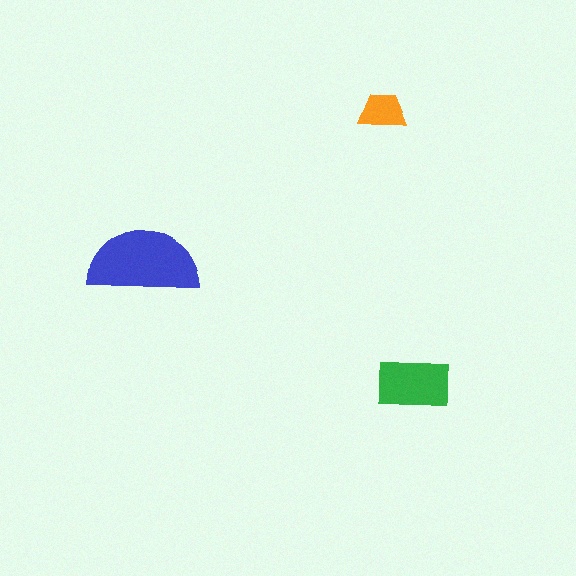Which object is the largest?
The blue semicircle.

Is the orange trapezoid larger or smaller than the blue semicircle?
Smaller.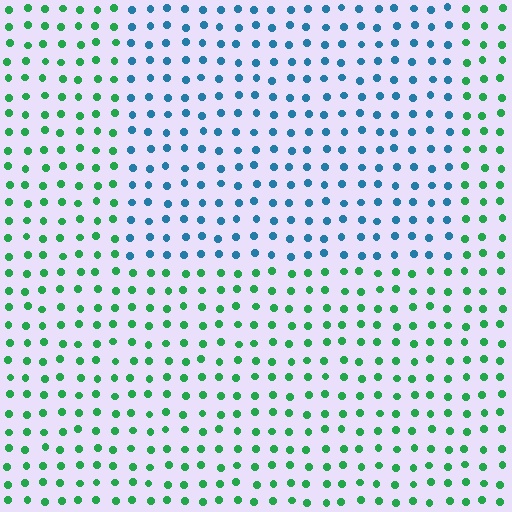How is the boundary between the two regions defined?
The boundary is defined purely by a slight shift in hue (about 61 degrees). Spacing, size, and orientation are identical on both sides.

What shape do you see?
I see a rectangle.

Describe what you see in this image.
The image is filled with small green elements in a uniform arrangement. A rectangle-shaped region is visible where the elements are tinted to a slightly different hue, forming a subtle color boundary.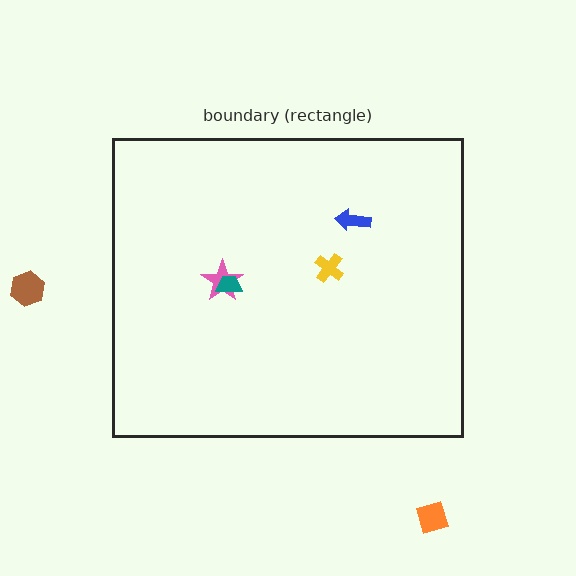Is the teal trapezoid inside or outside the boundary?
Inside.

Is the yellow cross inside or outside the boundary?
Inside.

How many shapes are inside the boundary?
4 inside, 2 outside.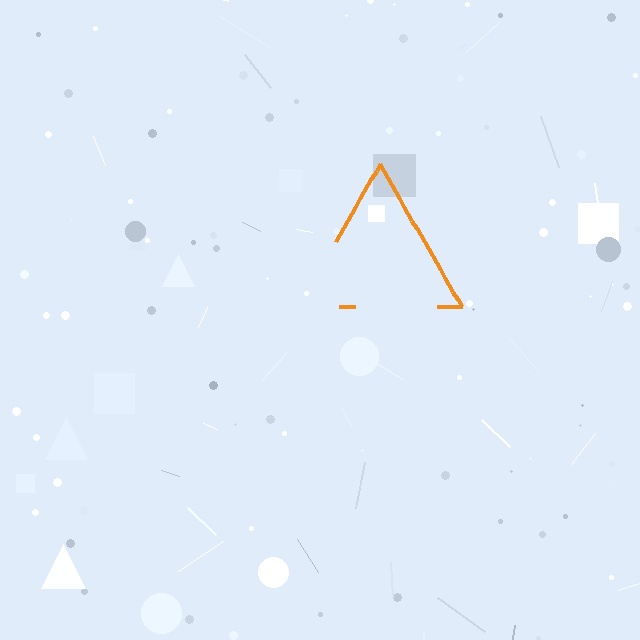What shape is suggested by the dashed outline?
The dashed outline suggests a triangle.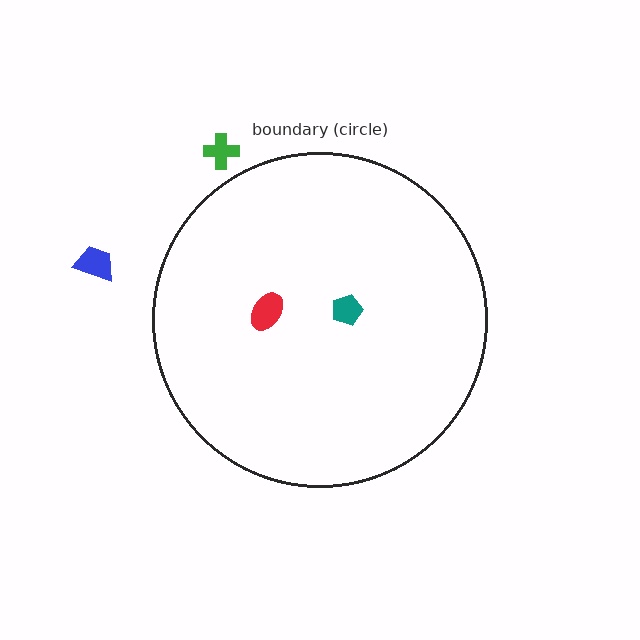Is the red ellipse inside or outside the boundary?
Inside.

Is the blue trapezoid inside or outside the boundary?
Outside.